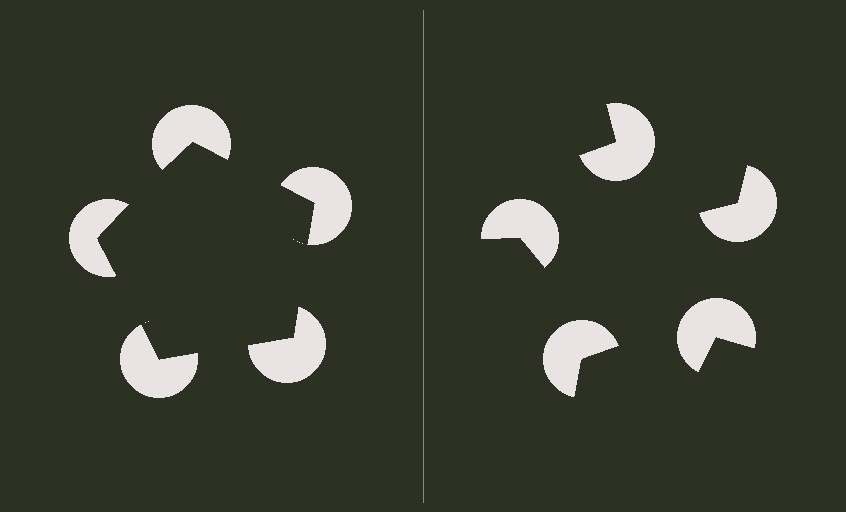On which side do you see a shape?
An illusory pentagon appears on the left side. On the right side the wedge cuts are rotated, so no coherent shape forms.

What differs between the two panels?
The pac-man discs are positioned identically on both sides; only the wedge orientations differ. On the left they align to a pentagon; on the right they are misaligned.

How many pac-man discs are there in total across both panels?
10 — 5 on each side.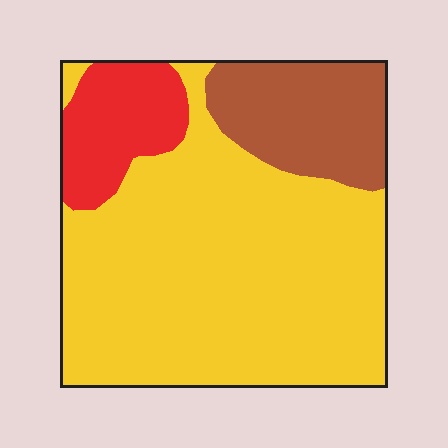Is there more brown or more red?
Brown.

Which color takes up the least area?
Red, at roughly 15%.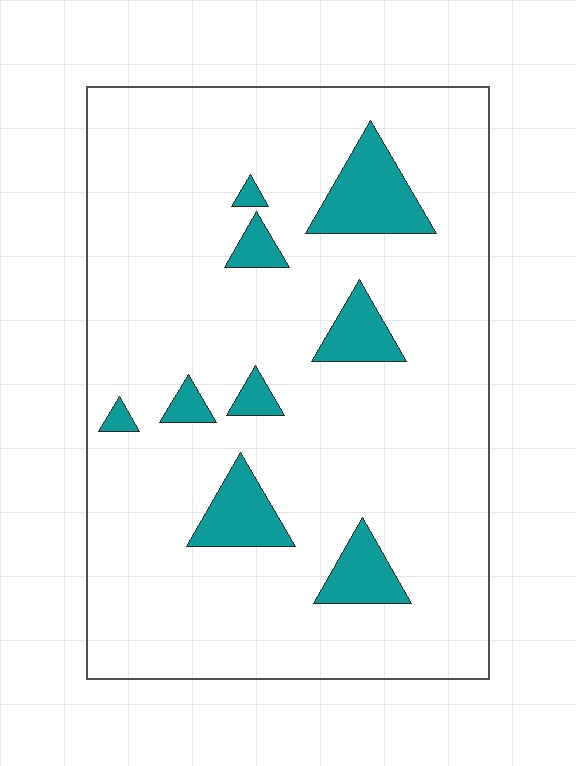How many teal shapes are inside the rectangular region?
9.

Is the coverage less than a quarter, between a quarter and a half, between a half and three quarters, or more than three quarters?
Less than a quarter.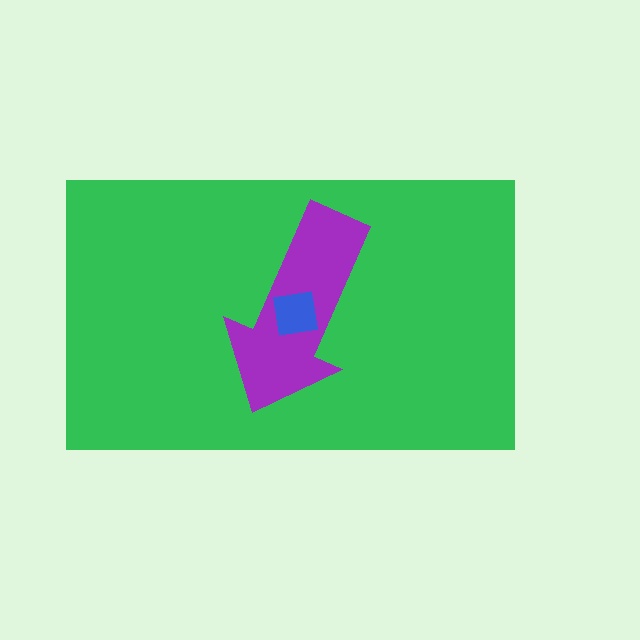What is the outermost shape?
The green rectangle.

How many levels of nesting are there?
3.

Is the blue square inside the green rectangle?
Yes.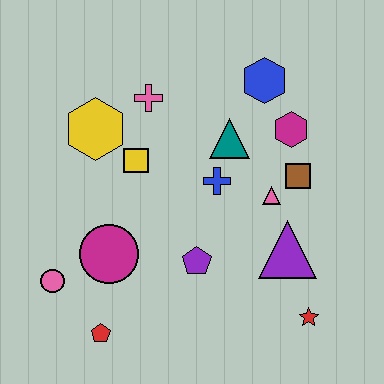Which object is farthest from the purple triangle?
The pink circle is farthest from the purple triangle.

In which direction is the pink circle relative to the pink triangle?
The pink circle is to the left of the pink triangle.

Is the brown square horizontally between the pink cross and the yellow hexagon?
No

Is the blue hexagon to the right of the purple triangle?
No